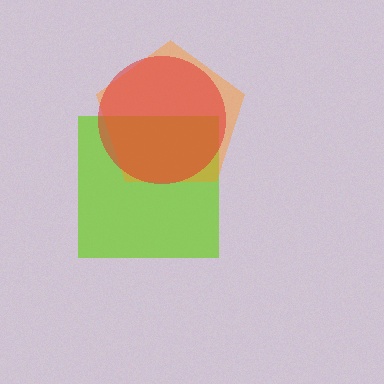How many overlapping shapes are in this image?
There are 3 overlapping shapes in the image.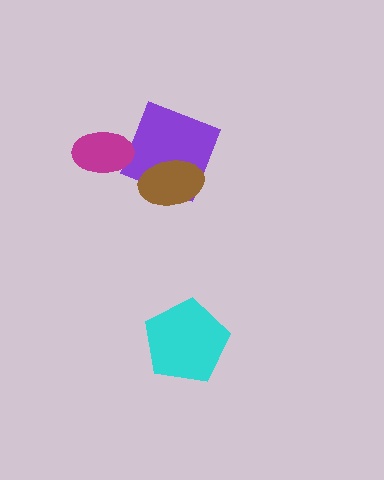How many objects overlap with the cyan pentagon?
0 objects overlap with the cyan pentagon.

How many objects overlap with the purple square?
1 object overlaps with the purple square.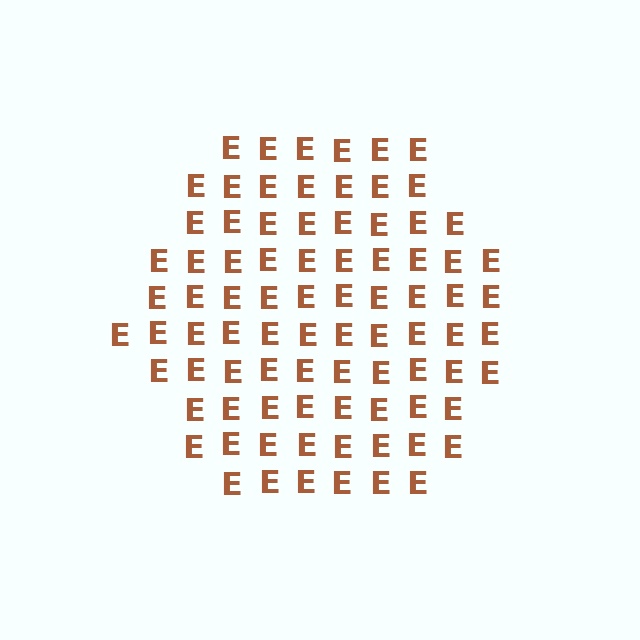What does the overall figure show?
The overall figure shows a hexagon.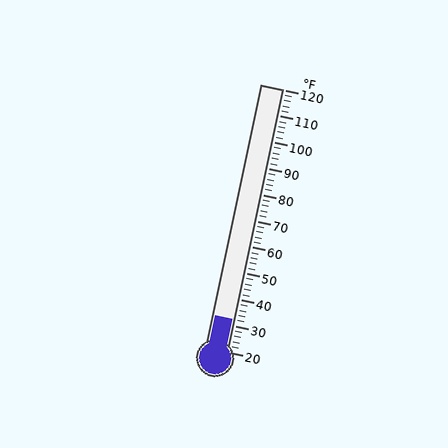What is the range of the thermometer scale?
The thermometer scale ranges from 20°F to 120°F.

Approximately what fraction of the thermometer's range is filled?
The thermometer is filled to approximately 10% of its range.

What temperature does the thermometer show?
The thermometer shows approximately 32°F.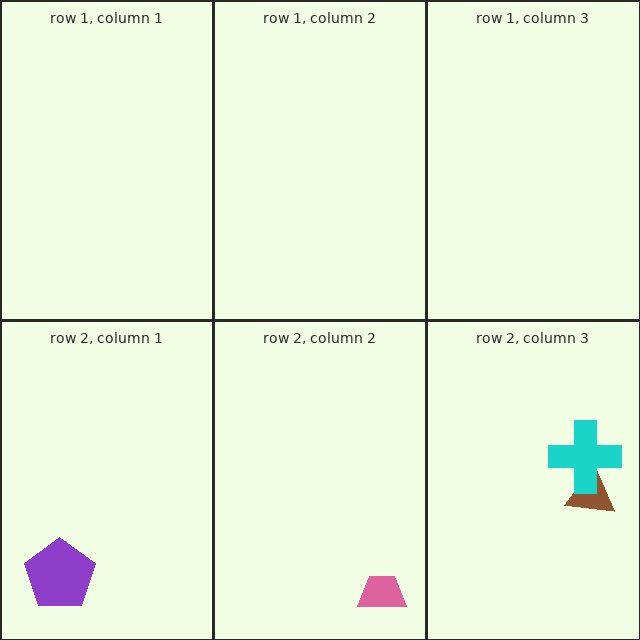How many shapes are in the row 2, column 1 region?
1.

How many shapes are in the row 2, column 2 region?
1.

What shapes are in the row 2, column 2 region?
The pink trapezoid.